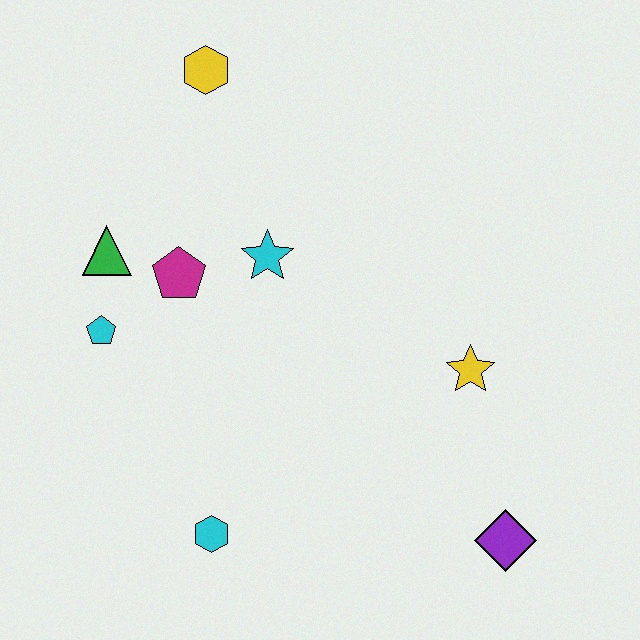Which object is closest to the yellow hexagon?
The cyan star is closest to the yellow hexagon.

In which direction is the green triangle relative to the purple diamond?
The green triangle is to the left of the purple diamond.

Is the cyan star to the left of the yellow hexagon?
No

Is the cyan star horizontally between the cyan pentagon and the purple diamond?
Yes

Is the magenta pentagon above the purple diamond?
Yes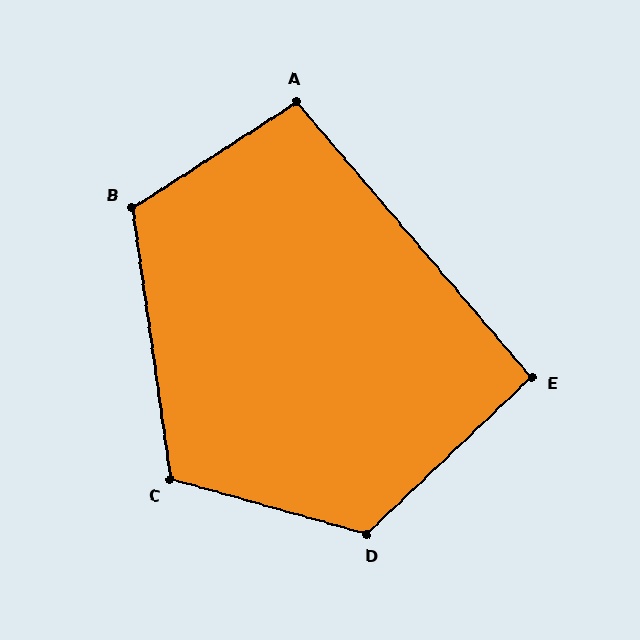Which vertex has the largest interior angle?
D, at approximately 121 degrees.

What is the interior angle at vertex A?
Approximately 98 degrees (obtuse).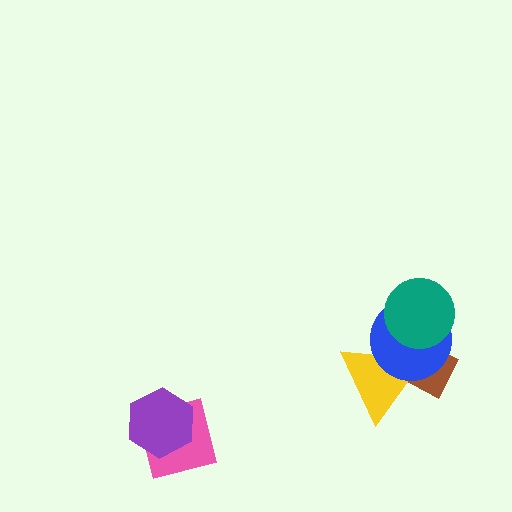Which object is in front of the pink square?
The purple hexagon is in front of the pink square.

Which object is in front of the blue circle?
The teal circle is in front of the blue circle.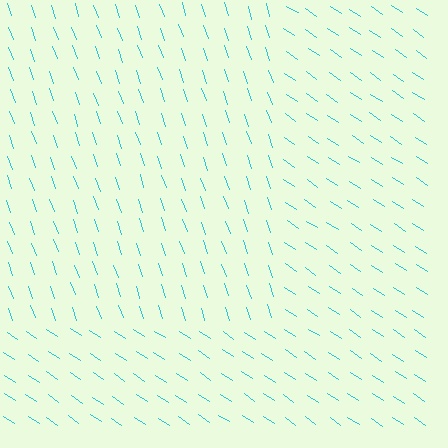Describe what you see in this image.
The image is filled with small cyan line segments. A rectangle region in the image has lines oriented differently from the surrounding lines, creating a visible texture boundary.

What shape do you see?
I see a rectangle.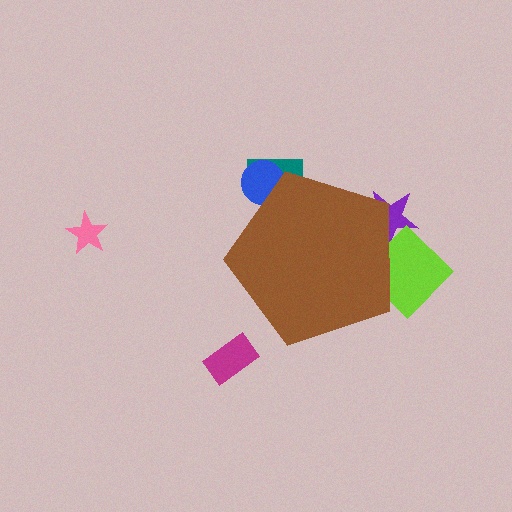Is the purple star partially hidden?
Yes, the purple star is partially hidden behind the brown pentagon.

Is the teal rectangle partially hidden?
Yes, the teal rectangle is partially hidden behind the brown pentagon.